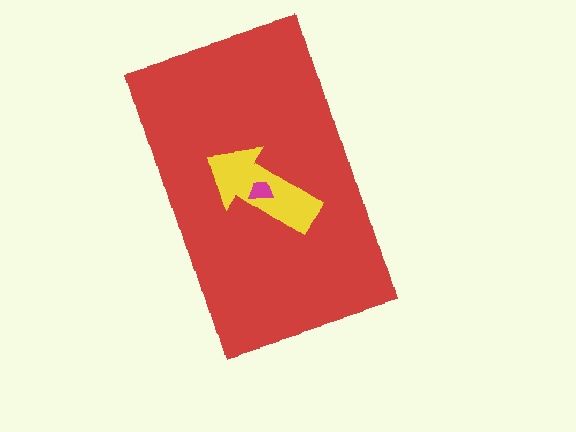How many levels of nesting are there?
3.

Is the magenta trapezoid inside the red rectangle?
Yes.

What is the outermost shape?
The red rectangle.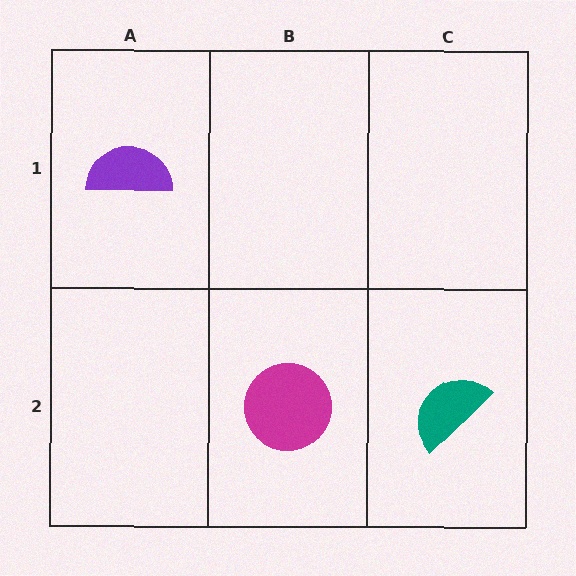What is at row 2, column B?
A magenta circle.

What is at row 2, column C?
A teal semicircle.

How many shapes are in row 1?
1 shape.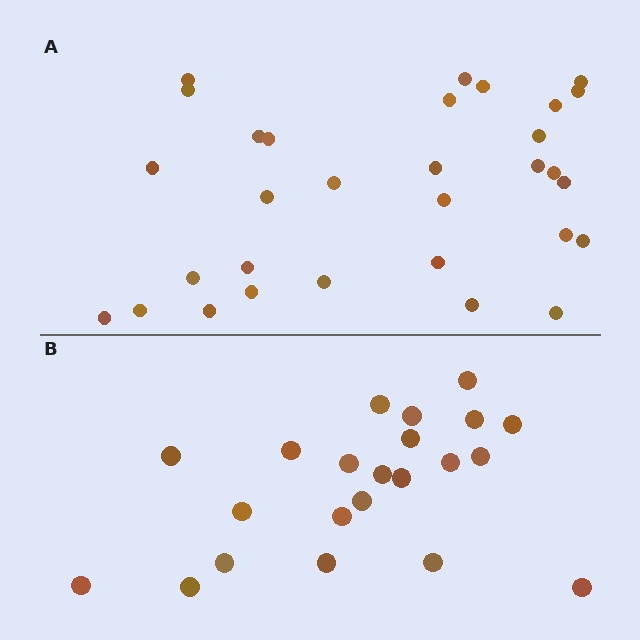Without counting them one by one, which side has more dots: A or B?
Region A (the top region) has more dots.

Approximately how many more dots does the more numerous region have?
Region A has roughly 8 or so more dots than region B.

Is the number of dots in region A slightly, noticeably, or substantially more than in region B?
Region A has noticeably more, but not dramatically so. The ratio is roughly 1.4 to 1.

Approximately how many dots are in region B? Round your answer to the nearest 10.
About 20 dots. (The exact count is 22, which rounds to 20.)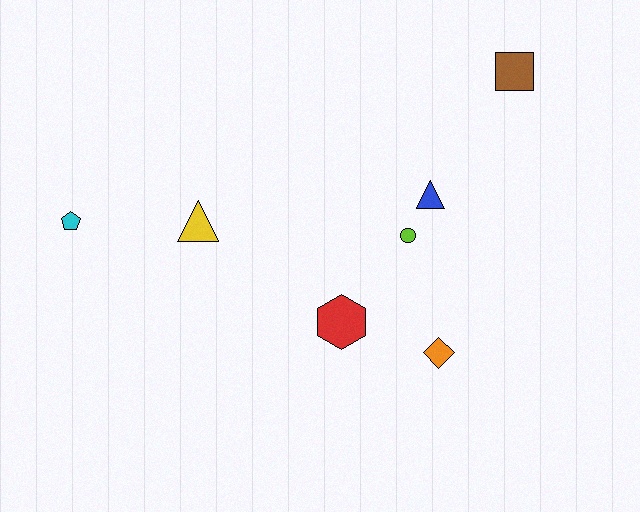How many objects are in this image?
There are 7 objects.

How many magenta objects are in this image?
There are no magenta objects.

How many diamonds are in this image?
There is 1 diamond.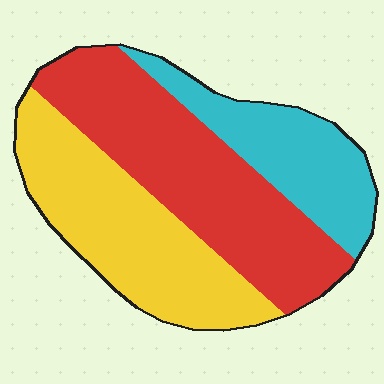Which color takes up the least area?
Cyan, at roughly 25%.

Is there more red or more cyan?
Red.